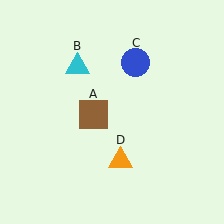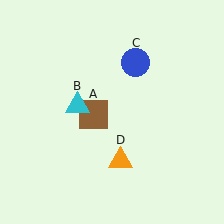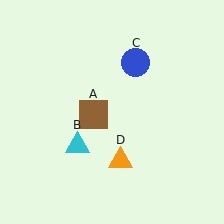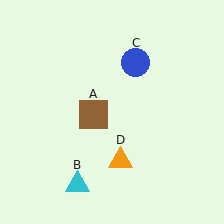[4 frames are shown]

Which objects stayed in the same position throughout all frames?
Brown square (object A) and blue circle (object C) and orange triangle (object D) remained stationary.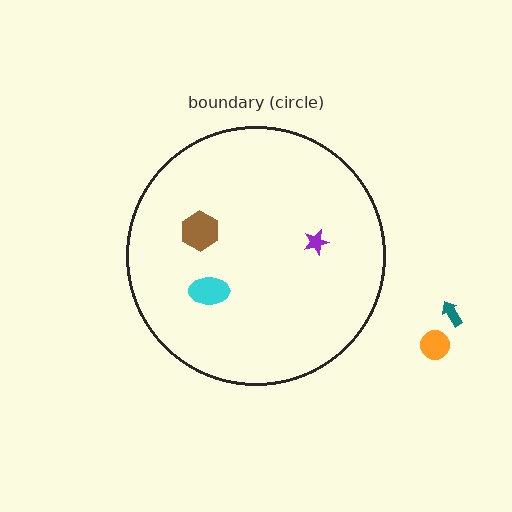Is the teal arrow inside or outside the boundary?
Outside.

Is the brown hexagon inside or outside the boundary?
Inside.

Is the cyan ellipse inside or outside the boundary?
Inside.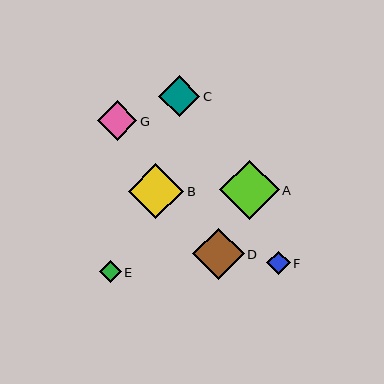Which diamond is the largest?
Diamond A is the largest with a size of approximately 59 pixels.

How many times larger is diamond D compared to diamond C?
Diamond D is approximately 1.2 times the size of diamond C.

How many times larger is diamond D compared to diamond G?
Diamond D is approximately 1.3 times the size of diamond G.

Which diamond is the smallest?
Diamond E is the smallest with a size of approximately 22 pixels.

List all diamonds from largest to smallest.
From largest to smallest: A, B, D, C, G, F, E.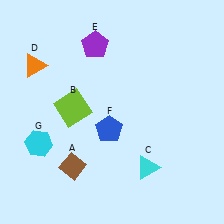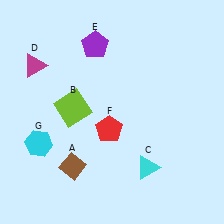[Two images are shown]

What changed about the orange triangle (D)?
In Image 1, D is orange. In Image 2, it changed to magenta.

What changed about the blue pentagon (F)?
In Image 1, F is blue. In Image 2, it changed to red.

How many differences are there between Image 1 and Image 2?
There are 2 differences between the two images.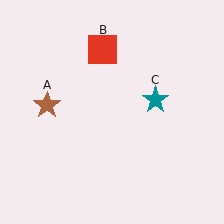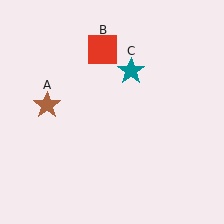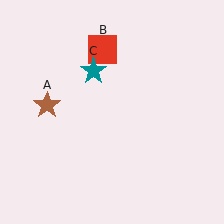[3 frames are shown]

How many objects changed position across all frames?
1 object changed position: teal star (object C).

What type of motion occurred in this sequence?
The teal star (object C) rotated counterclockwise around the center of the scene.